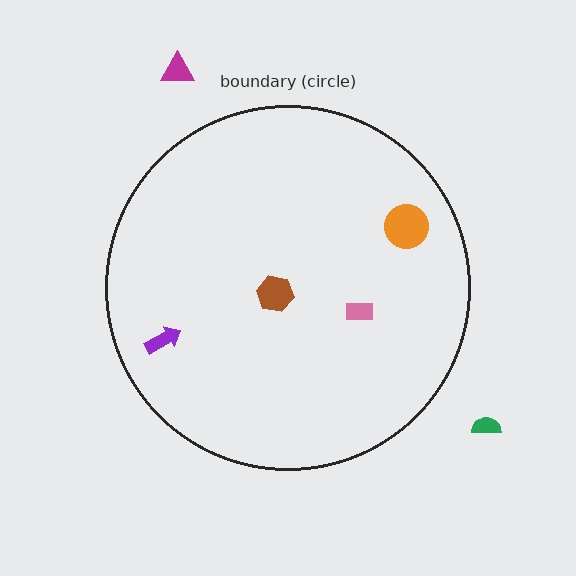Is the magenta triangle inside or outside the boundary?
Outside.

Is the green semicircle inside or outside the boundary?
Outside.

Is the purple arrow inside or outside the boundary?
Inside.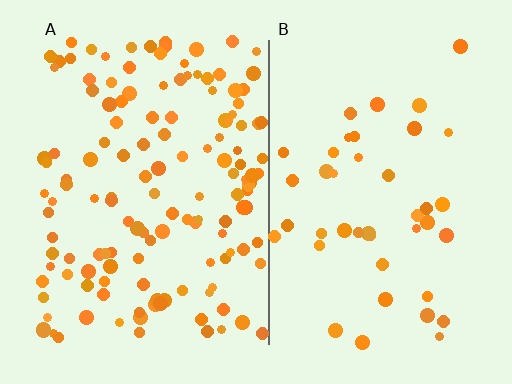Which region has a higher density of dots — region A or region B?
A (the left).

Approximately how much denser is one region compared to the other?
Approximately 3.3× — region A over region B.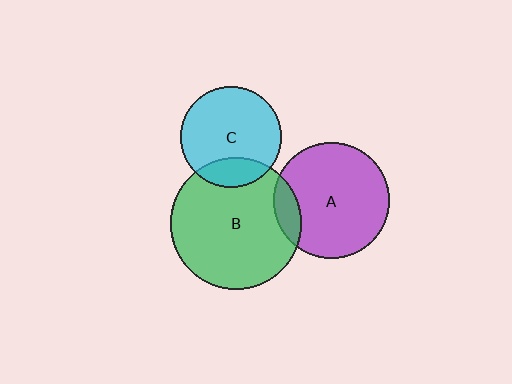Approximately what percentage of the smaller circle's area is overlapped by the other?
Approximately 20%.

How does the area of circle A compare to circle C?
Approximately 1.3 times.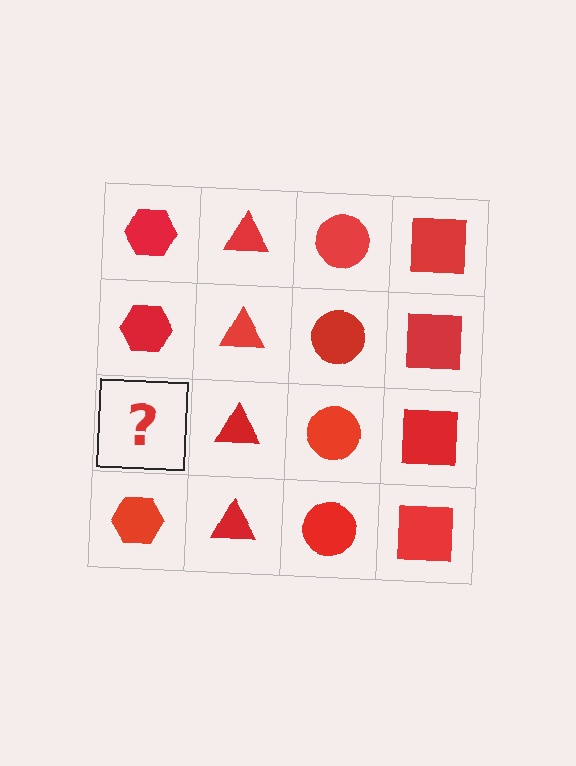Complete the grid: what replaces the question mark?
The question mark should be replaced with a red hexagon.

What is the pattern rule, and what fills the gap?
The rule is that each column has a consistent shape. The gap should be filled with a red hexagon.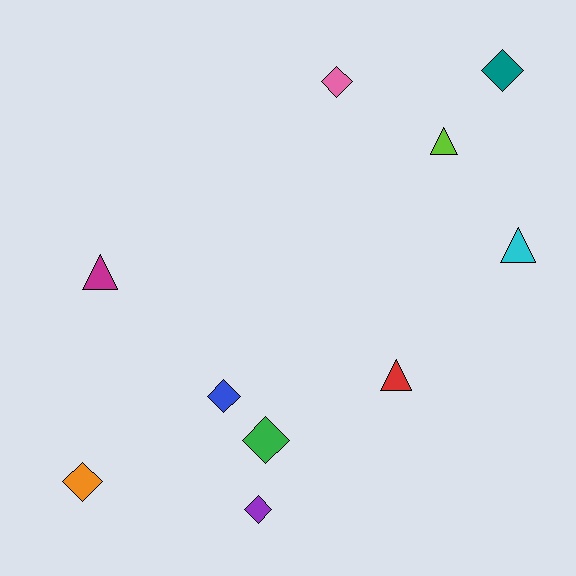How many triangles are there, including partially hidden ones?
There are 4 triangles.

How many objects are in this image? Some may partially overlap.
There are 10 objects.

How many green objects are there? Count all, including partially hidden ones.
There is 1 green object.